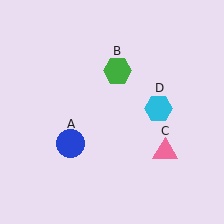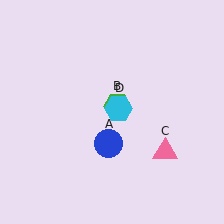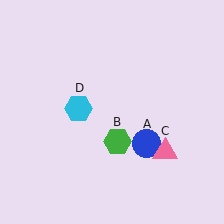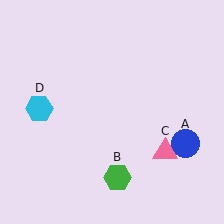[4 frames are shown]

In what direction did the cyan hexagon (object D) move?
The cyan hexagon (object D) moved left.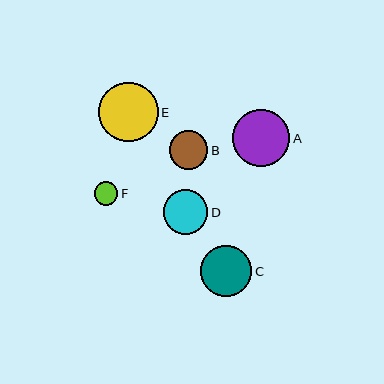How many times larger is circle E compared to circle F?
Circle E is approximately 2.5 times the size of circle F.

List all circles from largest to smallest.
From largest to smallest: E, A, C, D, B, F.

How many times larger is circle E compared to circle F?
Circle E is approximately 2.5 times the size of circle F.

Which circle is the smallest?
Circle F is the smallest with a size of approximately 24 pixels.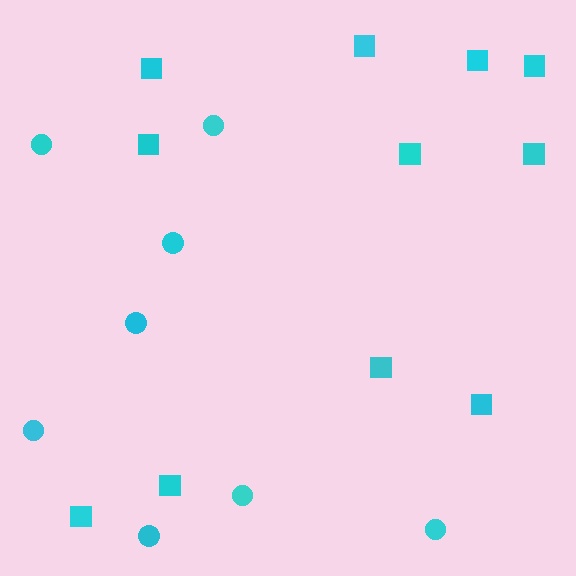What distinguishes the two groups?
There are 2 groups: one group of squares (11) and one group of circles (8).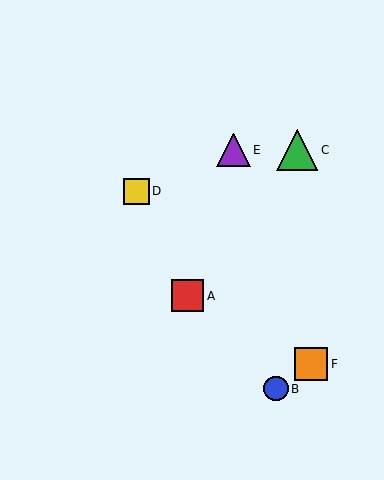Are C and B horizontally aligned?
No, C is at y≈150 and B is at y≈389.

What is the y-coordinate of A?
Object A is at y≈296.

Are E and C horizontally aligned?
Yes, both are at y≈150.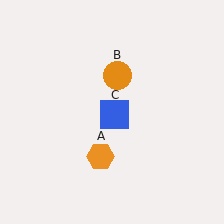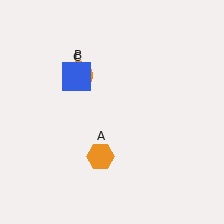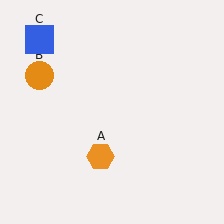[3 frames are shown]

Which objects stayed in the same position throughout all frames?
Orange hexagon (object A) remained stationary.